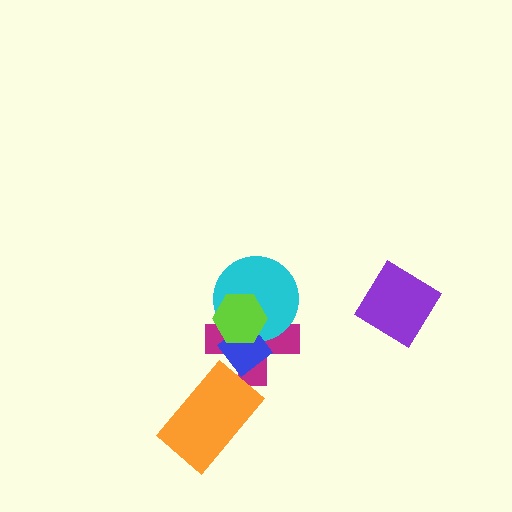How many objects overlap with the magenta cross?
3 objects overlap with the magenta cross.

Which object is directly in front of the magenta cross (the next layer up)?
The cyan circle is directly in front of the magenta cross.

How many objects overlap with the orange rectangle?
0 objects overlap with the orange rectangle.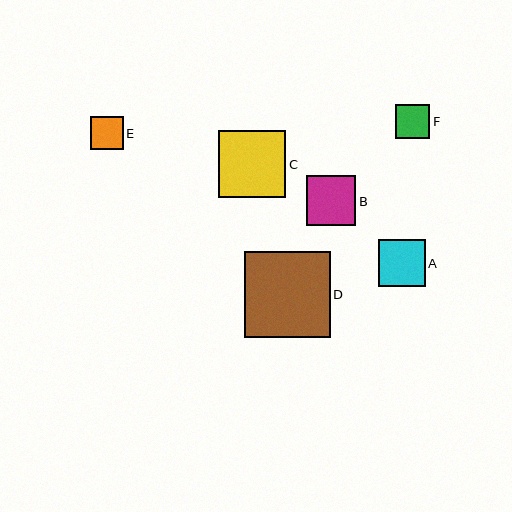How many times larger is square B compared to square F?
Square B is approximately 1.5 times the size of square F.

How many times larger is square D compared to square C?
Square D is approximately 1.3 times the size of square C.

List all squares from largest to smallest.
From largest to smallest: D, C, B, A, F, E.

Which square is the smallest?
Square E is the smallest with a size of approximately 32 pixels.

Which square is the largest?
Square D is the largest with a size of approximately 86 pixels.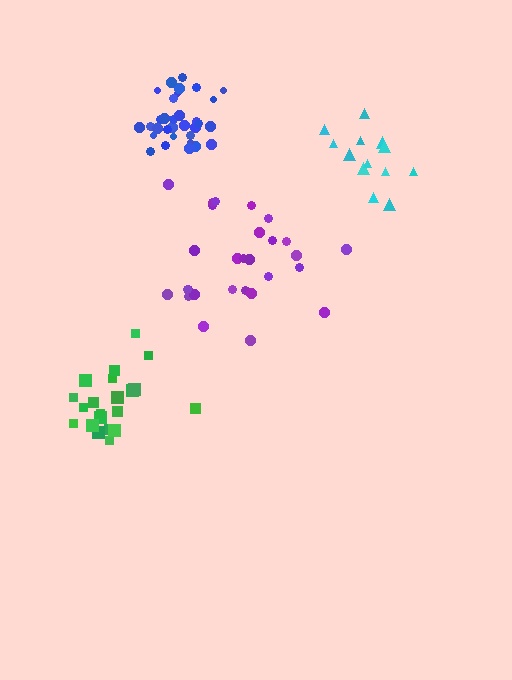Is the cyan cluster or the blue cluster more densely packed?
Blue.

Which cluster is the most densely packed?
Blue.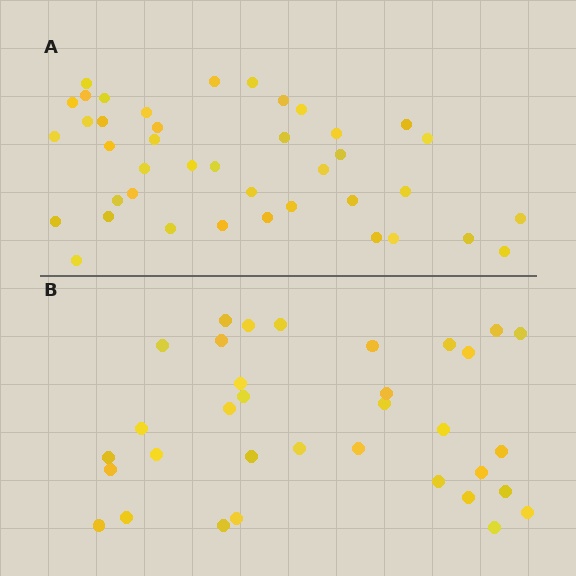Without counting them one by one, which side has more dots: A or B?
Region A (the top region) has more dots.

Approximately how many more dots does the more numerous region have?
Region A has roughly 8 or so more dots than region B.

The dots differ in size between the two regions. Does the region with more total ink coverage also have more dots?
No. Region B has more total ink coverage because its dots are larger, but region A actually contains more individual dots. Total area can be misleading — the number of items is what matters here.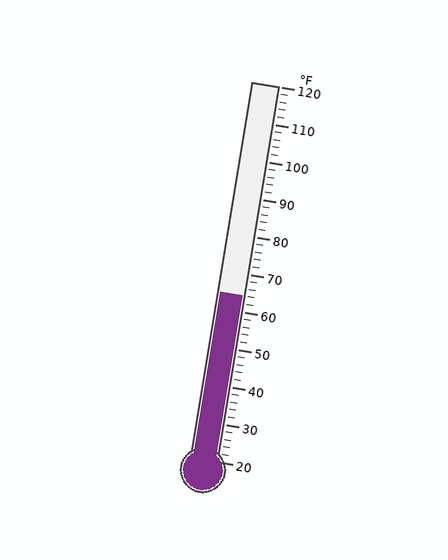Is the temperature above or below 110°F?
The temperature is below 110°F.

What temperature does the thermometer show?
The thermometer shows approximately 64°F.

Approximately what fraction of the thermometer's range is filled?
The thermometer is filled to approximately 45% of its range.